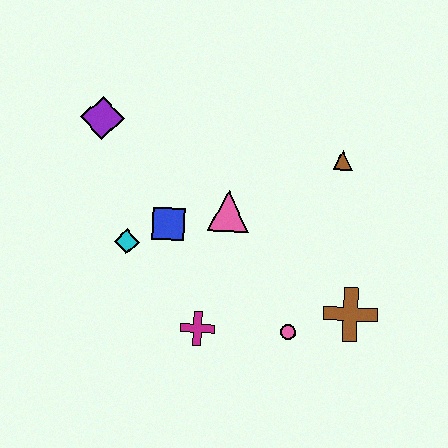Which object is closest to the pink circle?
The brown cross is closest to the pink circle.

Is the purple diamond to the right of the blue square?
No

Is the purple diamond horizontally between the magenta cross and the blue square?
No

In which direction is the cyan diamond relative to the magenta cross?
The cyan diamond is above the magenta cross.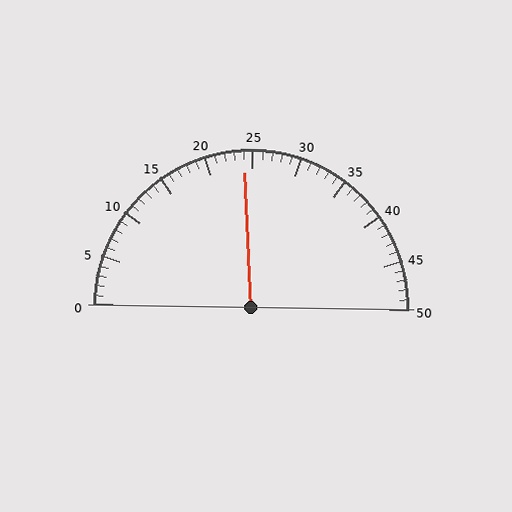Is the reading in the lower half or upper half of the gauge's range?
The reading is in the lower half of the range (0 to 50).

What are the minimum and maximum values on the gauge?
The gauge ranges from 0 to 50.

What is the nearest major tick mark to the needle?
The nearest major tick mark is 25.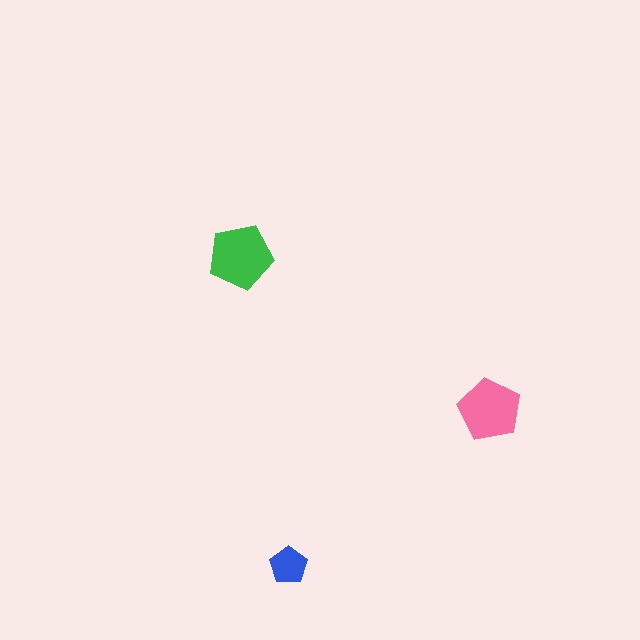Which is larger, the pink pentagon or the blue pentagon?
The pink one.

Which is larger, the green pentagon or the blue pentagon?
The green one.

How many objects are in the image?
There are 3 objects in the image.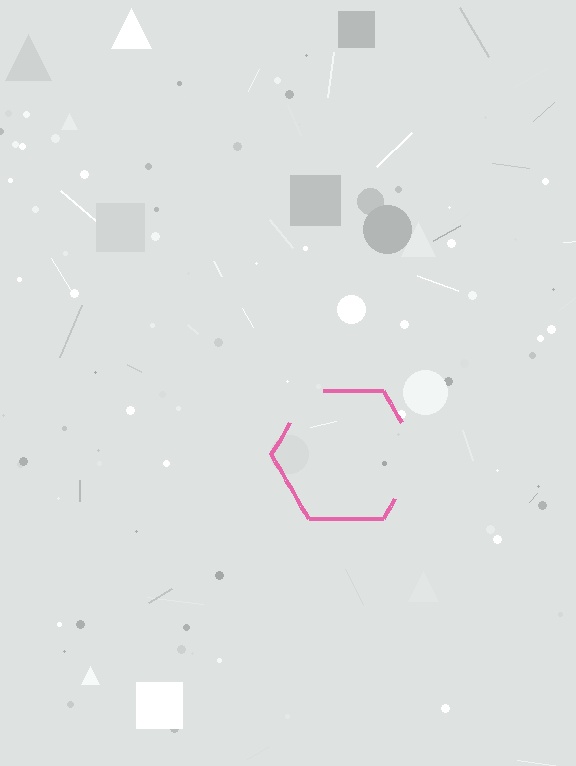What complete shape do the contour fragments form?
The contour fragments form a hexagon.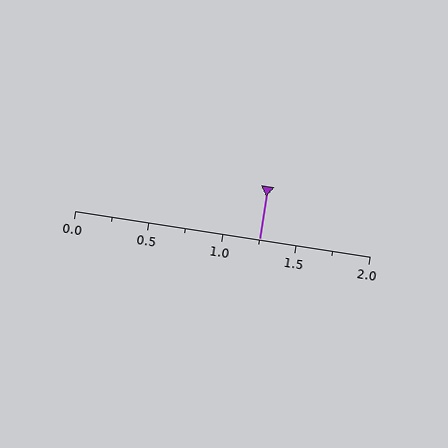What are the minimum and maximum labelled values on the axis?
The axis runs from 0.0 to 2.0.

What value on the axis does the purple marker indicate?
The marker indicates approximately 1.25.